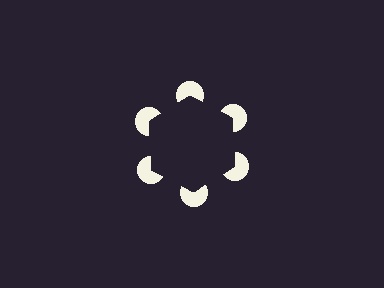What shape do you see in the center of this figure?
An illusory hexagon — its edges are inferred from the aligned wedge cuts in the pac-man discs, not physically drawn.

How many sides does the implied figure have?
6 sides.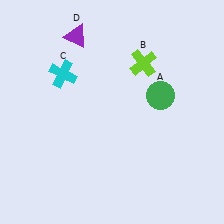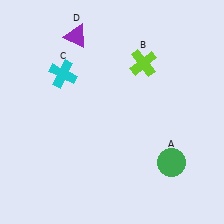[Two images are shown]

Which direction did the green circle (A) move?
The green circle (A) moved down.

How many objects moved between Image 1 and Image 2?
1 object moved between the two images.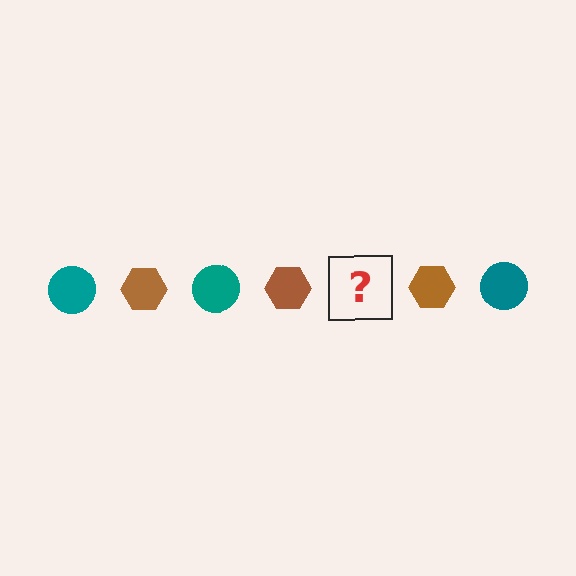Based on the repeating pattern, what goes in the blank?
The blank should be a teal circle.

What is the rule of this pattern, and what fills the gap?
The rule is that the pattern alternates between teal circle and brown hexagon. The gap should be filled with a teal circle.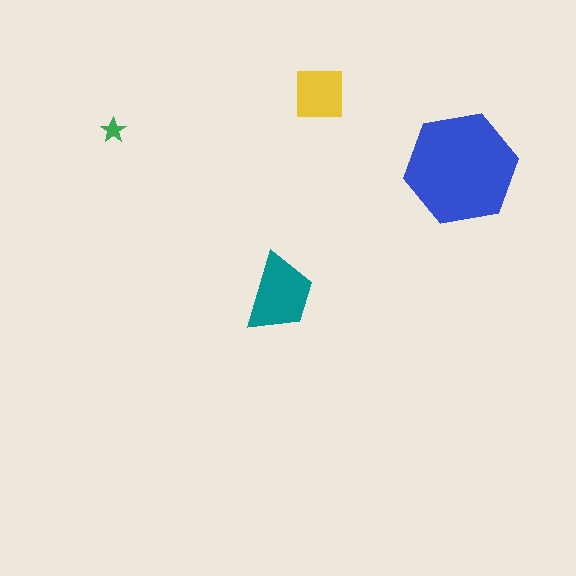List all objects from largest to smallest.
The blue hexagon, the teal trapezoid, the yellow square, the green star.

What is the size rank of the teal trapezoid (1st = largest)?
2nd.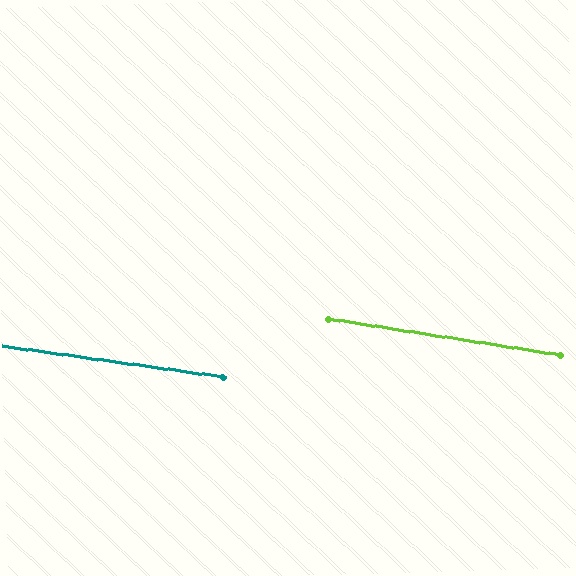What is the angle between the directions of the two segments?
Approximately 1 degree.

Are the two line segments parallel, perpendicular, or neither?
Parallel — their directions differ by only 1.3°.